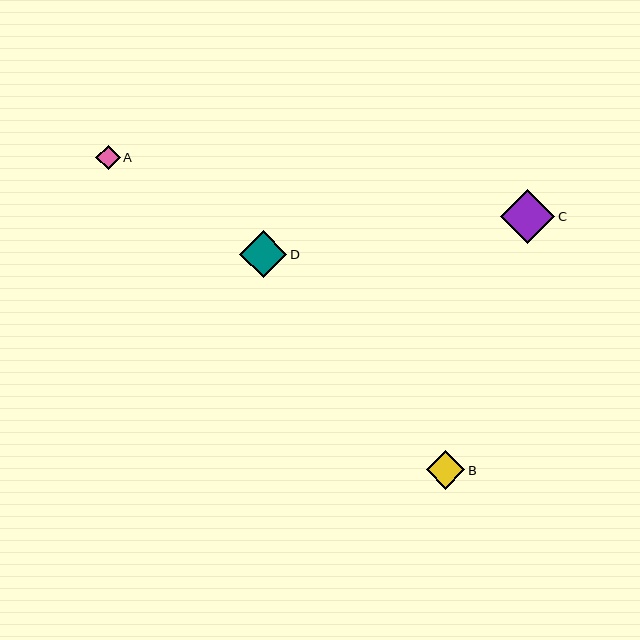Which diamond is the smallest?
Diamond A is the smallest with a size of approximately 24 pixels.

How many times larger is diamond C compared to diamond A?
Diamond C is approximately 2.3 times the size of diamond A.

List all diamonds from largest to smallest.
From largest to smallest: C, D, B, A.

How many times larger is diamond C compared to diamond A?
Diamond C is approximately 2.3 times the size of diamond A.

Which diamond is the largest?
Diamond C is the largest with a size of approximately 54 pixels.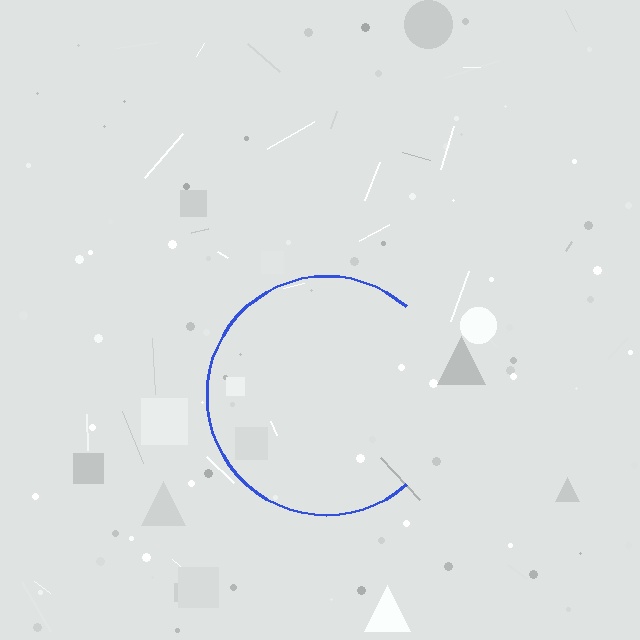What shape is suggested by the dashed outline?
The dashed outline suggests a circle.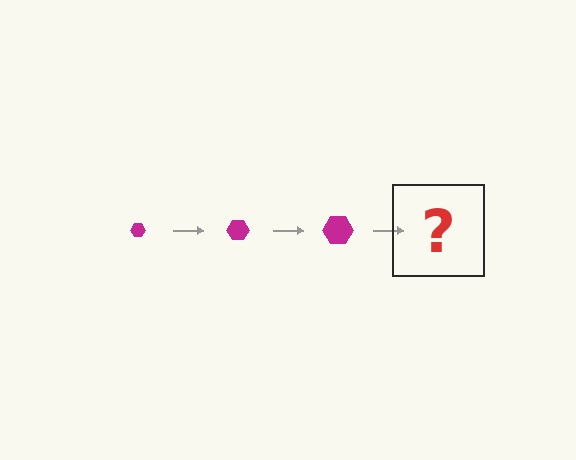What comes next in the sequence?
The next element should be a magenta hexagon, larger than the previous one.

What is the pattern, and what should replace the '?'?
The pattern is that the hexagon gets progressively larger each step. The '?' should be a magenta hexagon, larger than the previous one.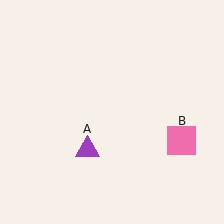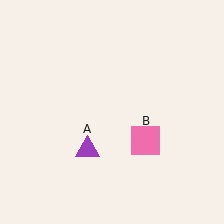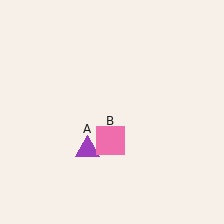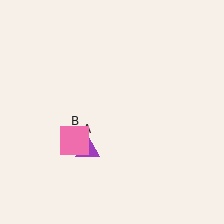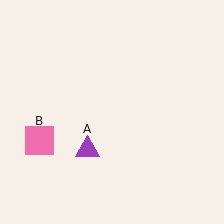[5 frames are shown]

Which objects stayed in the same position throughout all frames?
Purple triangle (object A) remained stationary.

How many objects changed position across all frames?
1 object changed position: pink square (object B).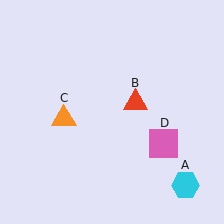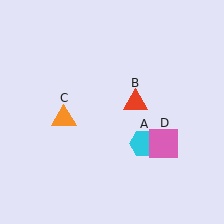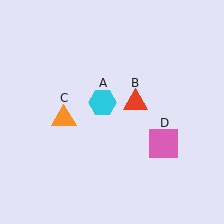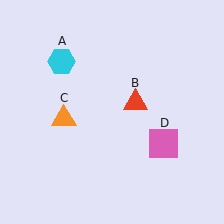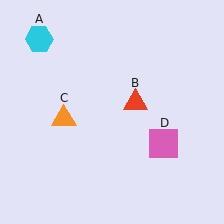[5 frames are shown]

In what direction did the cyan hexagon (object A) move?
The cyan hexagon (object A) moved up and to the left.